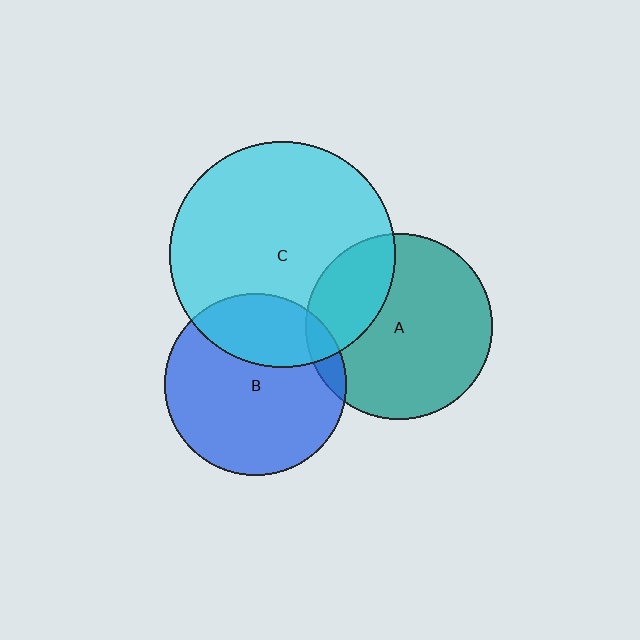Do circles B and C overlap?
Yes.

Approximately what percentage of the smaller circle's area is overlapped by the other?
Approximately 30%.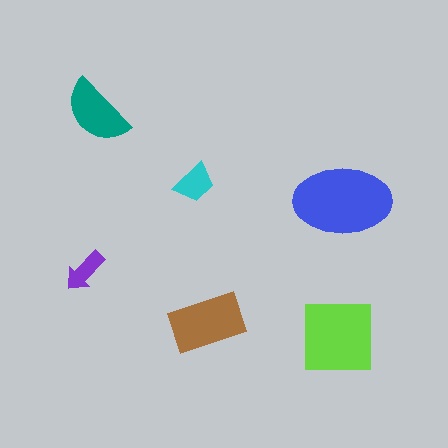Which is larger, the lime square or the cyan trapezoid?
The lime square.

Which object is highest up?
The teal semicircle is topmost.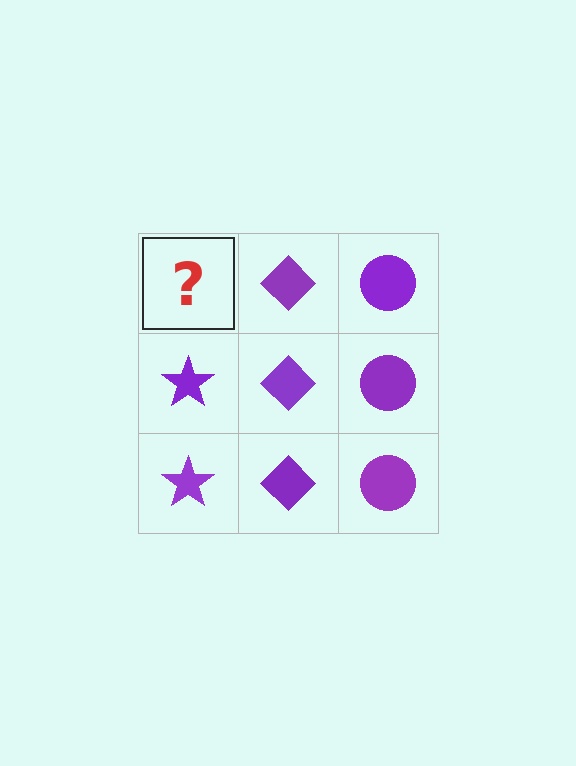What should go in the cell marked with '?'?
The missing cell should contain a purple star.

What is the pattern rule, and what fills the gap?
The rule is that each column has a consistent shape. The gap should be filled with a purple star.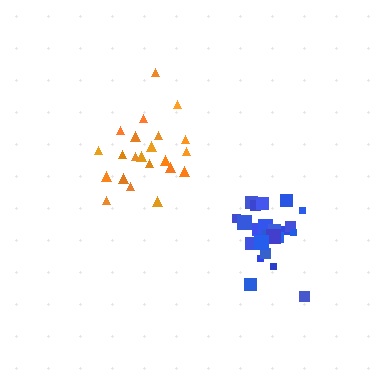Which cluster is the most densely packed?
Blue.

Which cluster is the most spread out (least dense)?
Orange.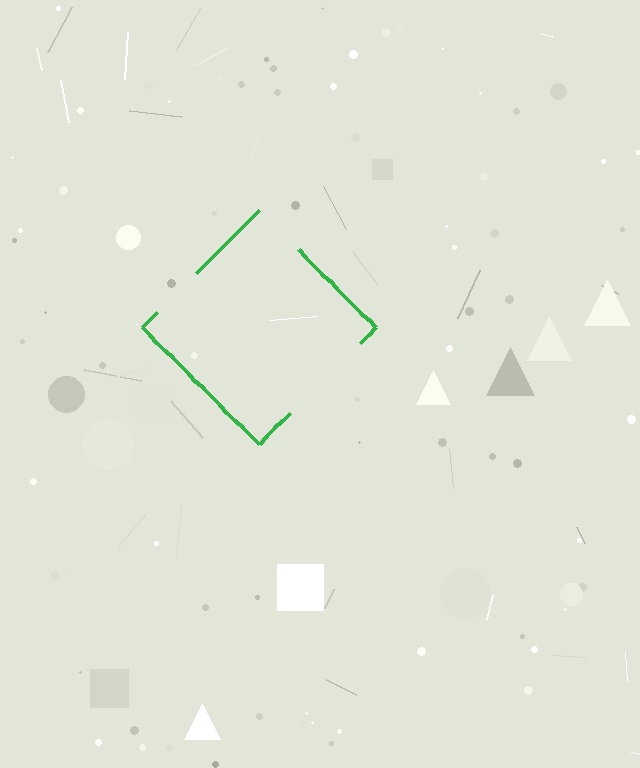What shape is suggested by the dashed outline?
The dashed outline suggests a diamond.